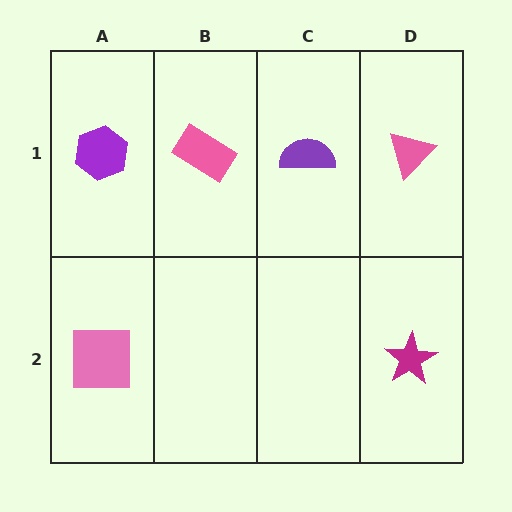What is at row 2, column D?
A magenta star.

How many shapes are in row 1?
4 shapes.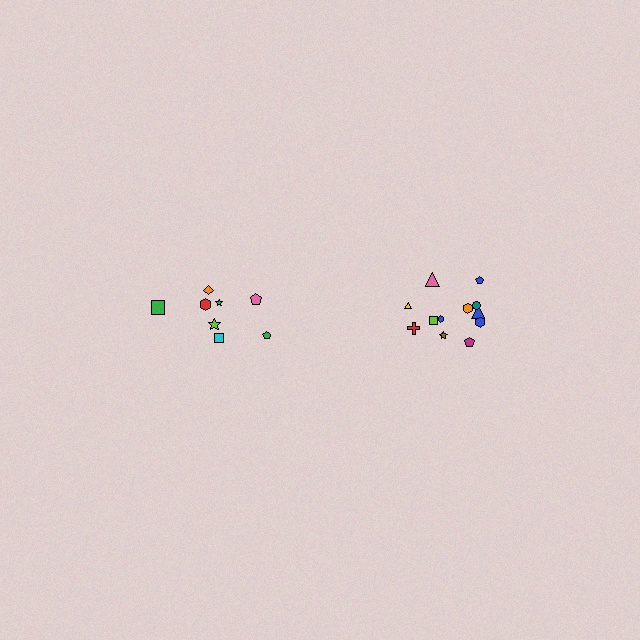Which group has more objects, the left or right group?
The right group.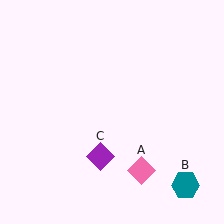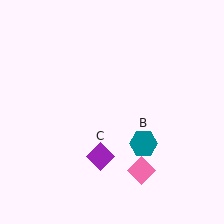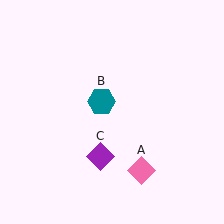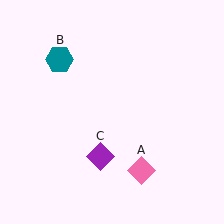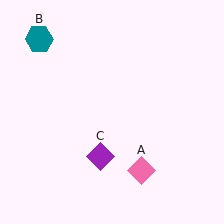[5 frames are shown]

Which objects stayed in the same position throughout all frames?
Pink diamond (object A) and purple diamond (object C) remained stationary.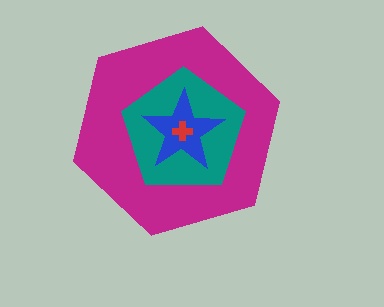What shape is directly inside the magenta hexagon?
The teal pentagon.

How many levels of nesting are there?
4.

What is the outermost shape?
The magenta hexagon.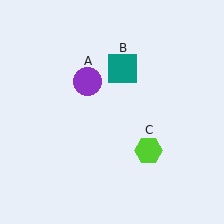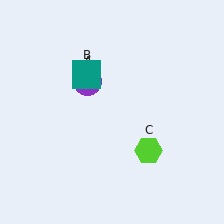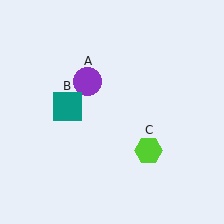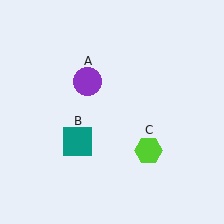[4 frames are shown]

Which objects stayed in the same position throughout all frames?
Purple circle (object A) and lime hexagon (object C) remained stationary.